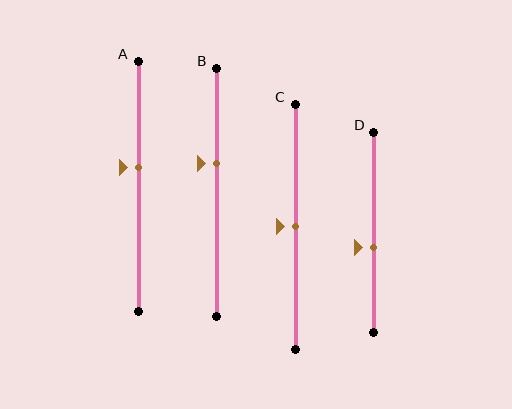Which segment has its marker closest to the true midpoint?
Segment C has its marker closest to the true midpoint.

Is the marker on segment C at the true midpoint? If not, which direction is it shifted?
Yes, the marker on segment C is at the true midpoint.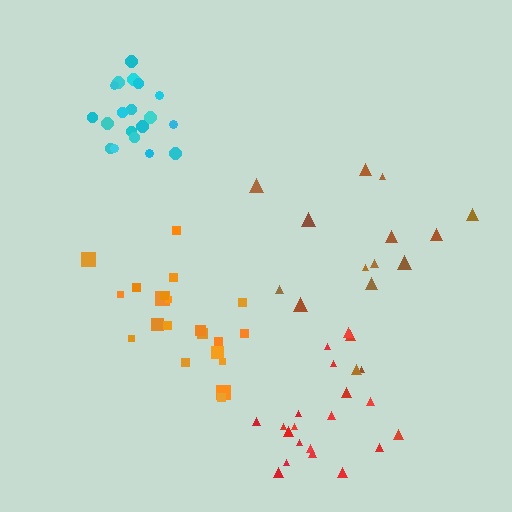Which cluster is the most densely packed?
Cyan.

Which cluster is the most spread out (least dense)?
Brown.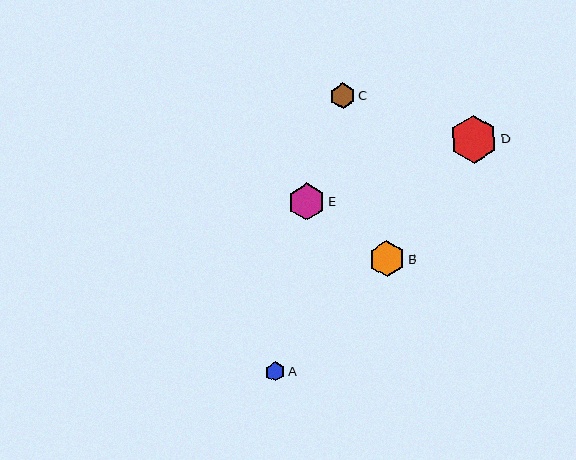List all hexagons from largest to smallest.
From largest to smallest: D, E, B, C, A.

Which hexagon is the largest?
Hexagon D is the largest with a size of approximately 48 pixels.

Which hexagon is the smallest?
Hexagon A is the smallest with a size of approximately 19 pixels.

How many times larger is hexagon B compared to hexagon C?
Hexagon B is approximately 1.4 times the size of hexagon C.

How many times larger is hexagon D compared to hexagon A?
Hexagon D is approximately 2.5 times the size of hexagon A.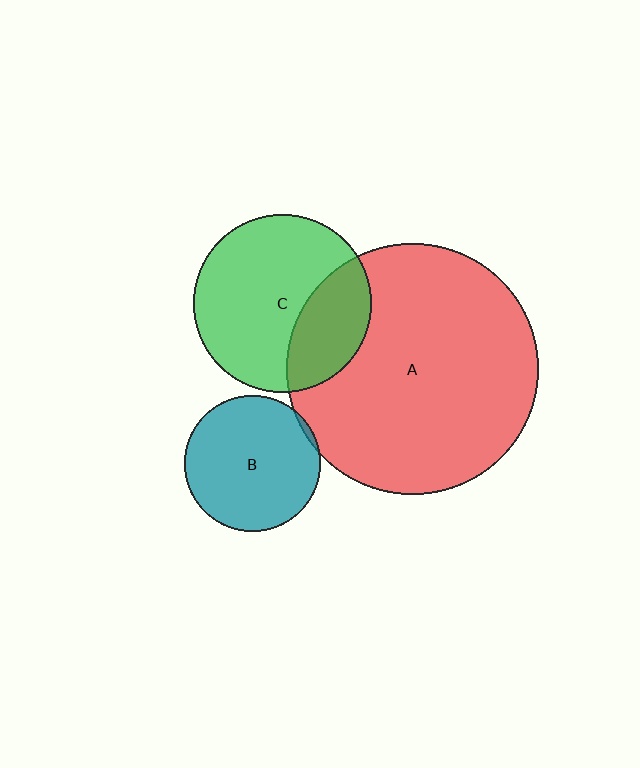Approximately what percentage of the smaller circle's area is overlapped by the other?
Approximately 5%.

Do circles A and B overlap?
Yes.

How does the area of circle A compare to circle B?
Approximately 3.4 times.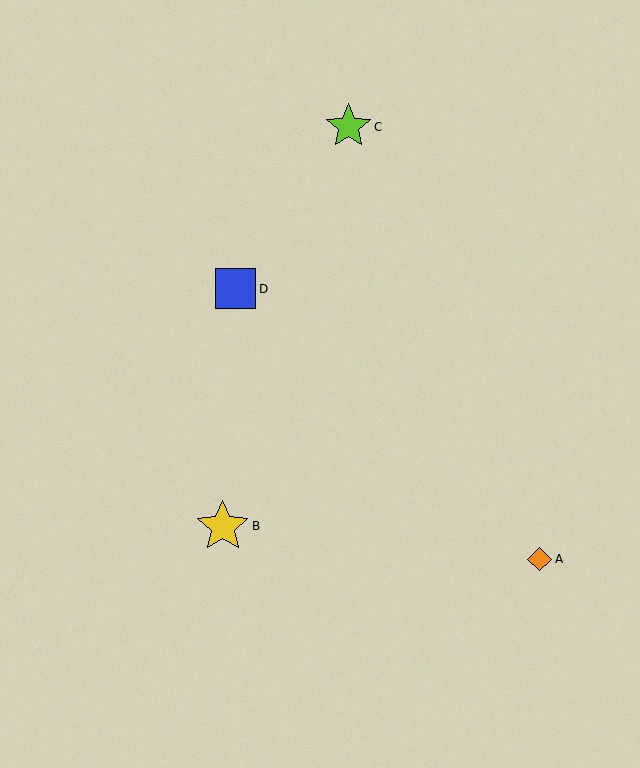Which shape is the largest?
The yellow star (labeled B) is the largest.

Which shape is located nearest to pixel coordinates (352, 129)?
The lime star (labeled C) at (349, 127) is nearest to that location.